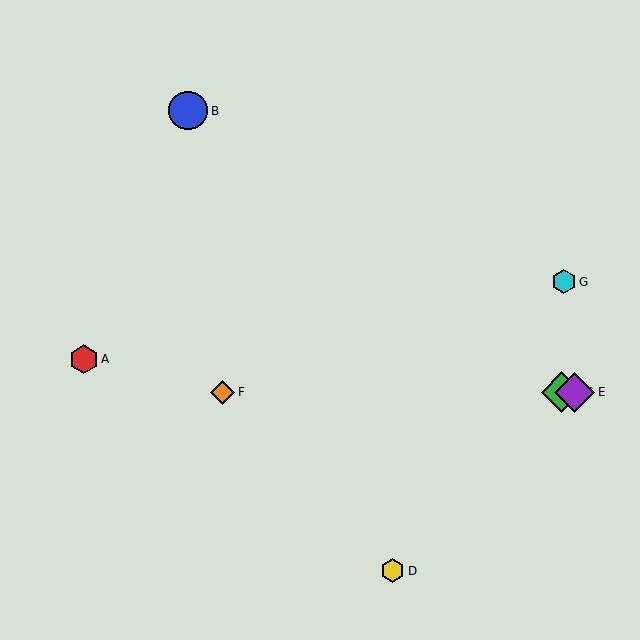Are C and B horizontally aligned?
No, C is at y≈392 and B is at y≈111.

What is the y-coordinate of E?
Object E is at y≈392.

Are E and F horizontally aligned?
Yes, both are at y≈392.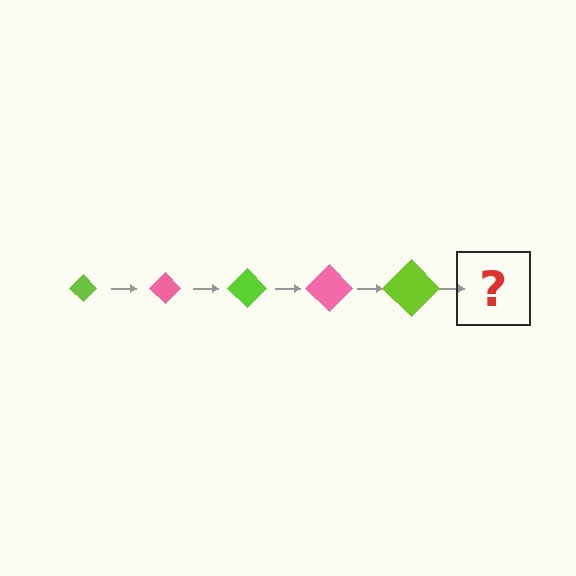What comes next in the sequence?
The next element should be a pink diamond, larger than the previous one.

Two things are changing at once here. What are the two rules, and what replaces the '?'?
The two rules are that the diamond grows larger each step and the color cycles through lime and pink. The '?' should be a pink diamond, larger than the previous one.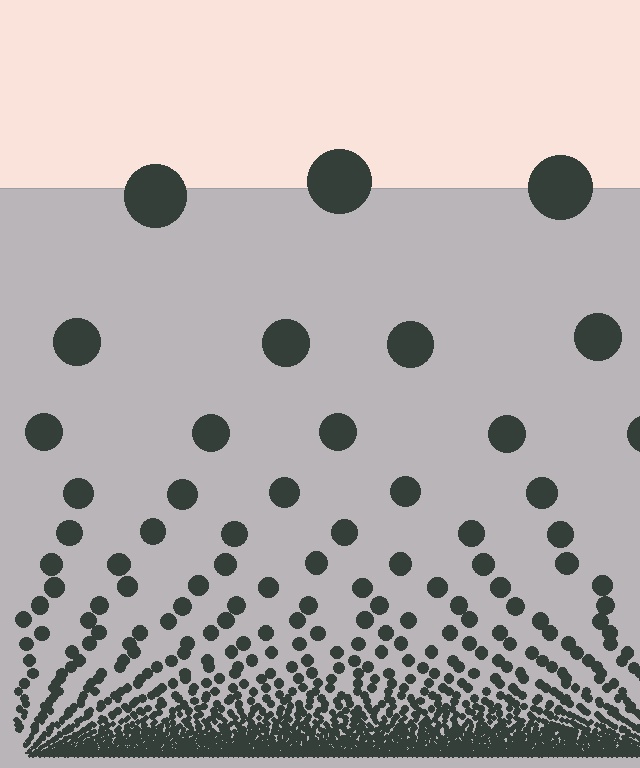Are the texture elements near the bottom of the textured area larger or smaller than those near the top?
Smaller. The gradient is inverted — elements near the bottom are smaller and denser.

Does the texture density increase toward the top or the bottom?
Density increases toward the bottom.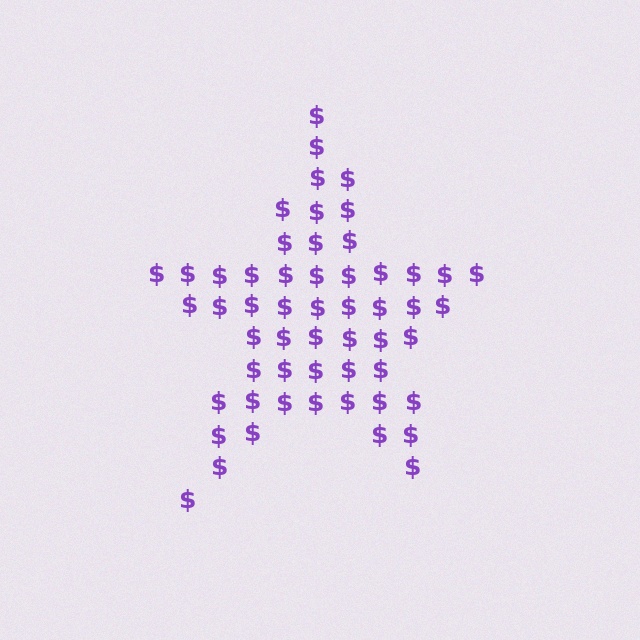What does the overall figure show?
The overall figure shows a star.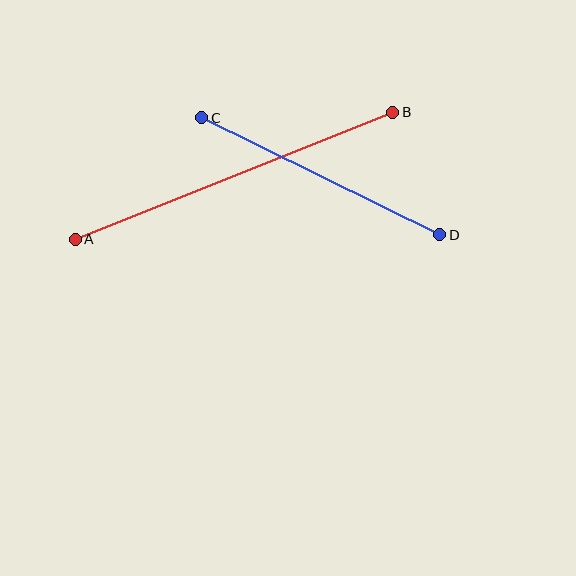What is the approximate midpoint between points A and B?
The midpoint is at approximately (234, 176) pixels.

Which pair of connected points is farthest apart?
Points A and B are farthest apart.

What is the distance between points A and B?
The distance is approximately 342 pixels.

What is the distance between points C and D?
The distance is approximately 266 pixels.